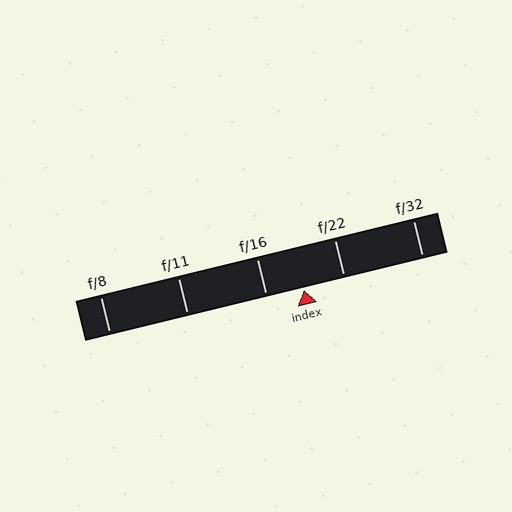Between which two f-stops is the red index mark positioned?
The index mark is between f/16 and f/22.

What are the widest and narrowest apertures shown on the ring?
The widest aperture shown is f/8 and the narrowest is f/32.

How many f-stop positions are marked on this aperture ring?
There are 5 f-stop positions marked.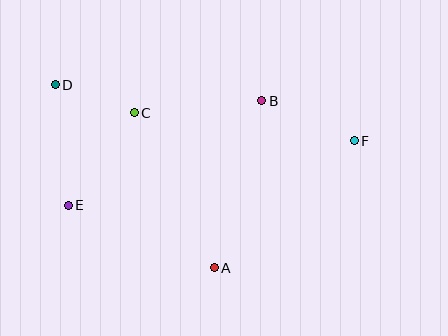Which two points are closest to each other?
Points C and D are closest to each other.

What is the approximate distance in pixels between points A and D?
The distance between A and D is approximately 242 pixels.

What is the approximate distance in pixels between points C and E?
The distance between C and E is approximately 113 pixels.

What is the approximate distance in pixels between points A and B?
The distance between A and B is approximately 173 pixels.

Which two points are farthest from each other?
Points D and F are farthest from each other.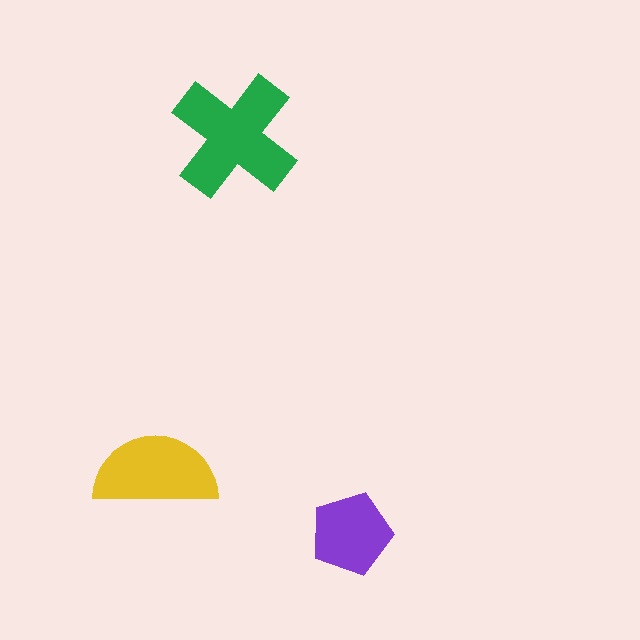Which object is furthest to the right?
The purple pentagon is rightmost.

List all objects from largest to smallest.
The green cross, the yellow semicircle, the purple pentagon.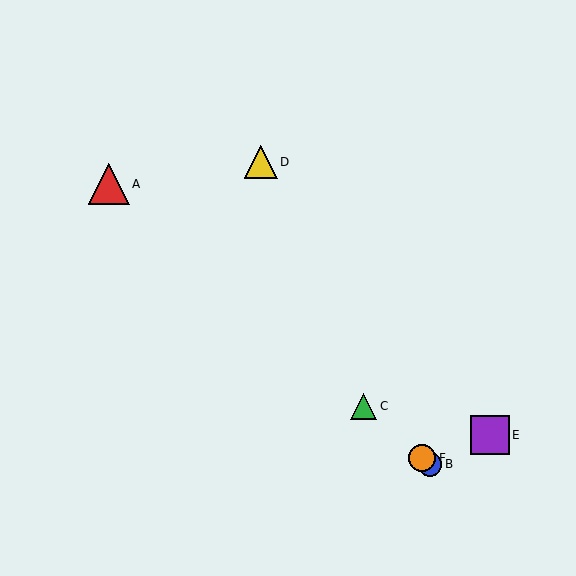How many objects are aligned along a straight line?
4 objects (A, B, C, F) are aligned along a straight line.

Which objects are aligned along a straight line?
Objects A, B, C, F are aligned along a straight line.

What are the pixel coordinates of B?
Object B is at (430, 464).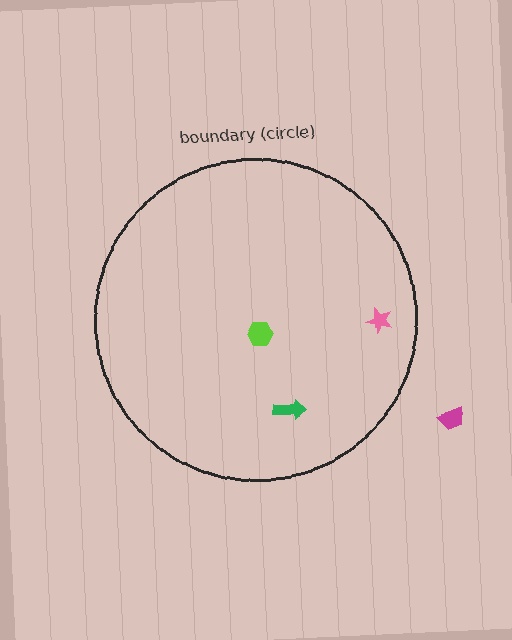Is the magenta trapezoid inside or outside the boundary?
Outside.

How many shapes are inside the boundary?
3 inside, 1 outside.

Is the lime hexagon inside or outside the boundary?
Inside.